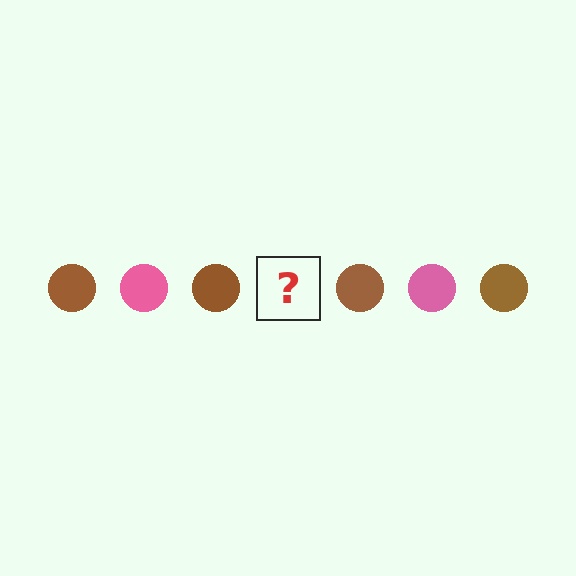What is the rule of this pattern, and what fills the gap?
The rule is that the pattern cycles through brown, pink circles. The gap should be filled with a pink circle.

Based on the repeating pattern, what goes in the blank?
The blank should be a pink circle.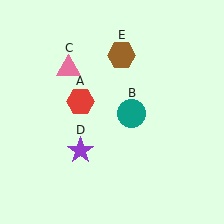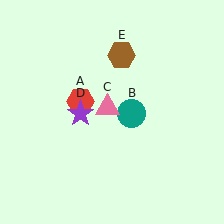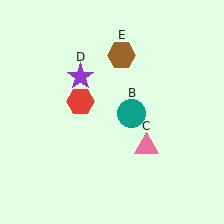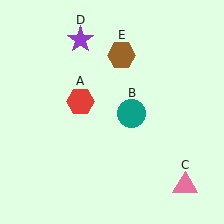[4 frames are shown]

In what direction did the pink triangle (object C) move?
The pink triangle (object C) moved down and to the right.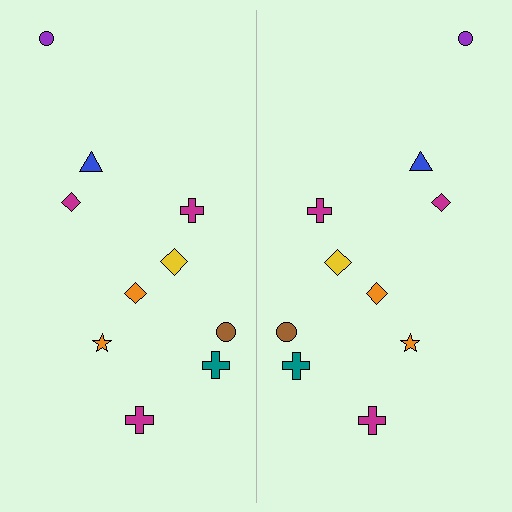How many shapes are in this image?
There are 20 shapes in this image.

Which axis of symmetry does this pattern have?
The pattern has a vertical axis of symmetry running through the center of the image.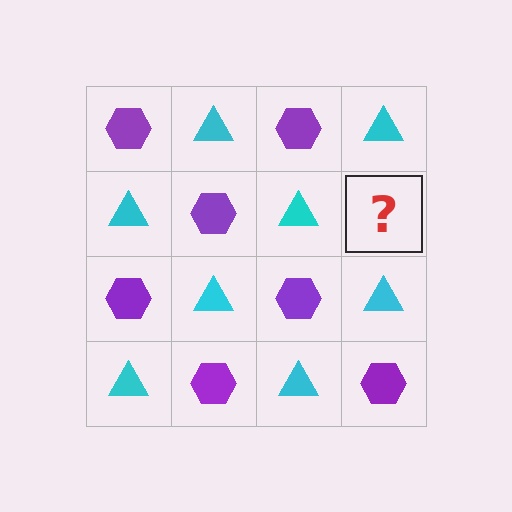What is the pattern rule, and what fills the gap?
The rule is that it alternates purple hexagon and cyan triangle in a checkerboard pattern. The gap should be filled with a purple hexagon.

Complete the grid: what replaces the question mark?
The question mark should be replaced with a purple hexagon.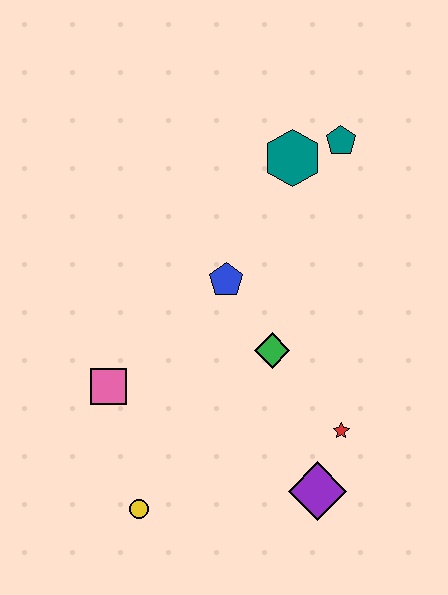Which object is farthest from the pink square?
The teal pentagon is farthest from the pink square.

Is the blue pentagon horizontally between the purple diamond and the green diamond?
No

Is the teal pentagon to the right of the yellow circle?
Yes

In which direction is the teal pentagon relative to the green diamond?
The teal pentagon is above the green diamond.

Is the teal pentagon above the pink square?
Yes